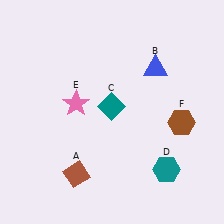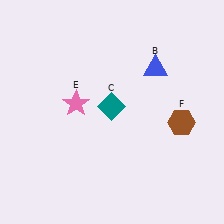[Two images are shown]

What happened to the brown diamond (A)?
The brown diamond (A) was removed in Image 2. It was in the bottom-left area of Image 1.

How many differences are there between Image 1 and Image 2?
There are 2 differences between the two images.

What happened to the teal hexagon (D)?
The teal hexagon (D) was removed in Image 2. It was in the bottom-right area of Image 1.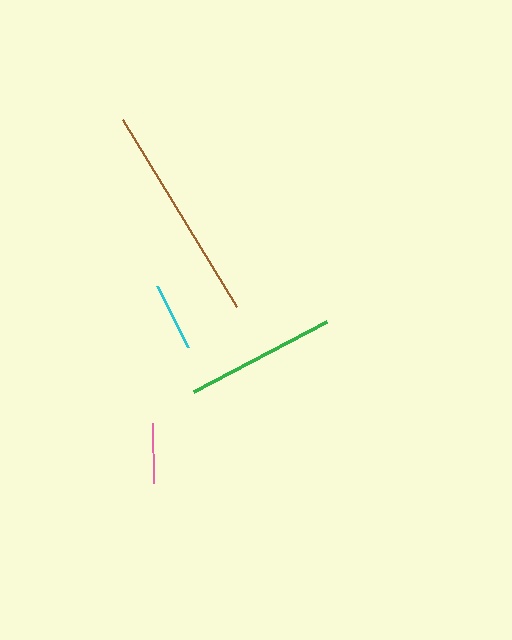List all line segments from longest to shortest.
From longest to shortest: brown, green, cyan, pink.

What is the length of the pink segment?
The pink segment is approximately 61 pixels long.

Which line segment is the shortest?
The pink line is the shortest at approximately 61 pixels.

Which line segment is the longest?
The brown line is the longest at approximately 220 pixels.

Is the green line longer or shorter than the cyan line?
The green line is longer than the cyan line.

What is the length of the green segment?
The green segment is approximately 150 pixels long.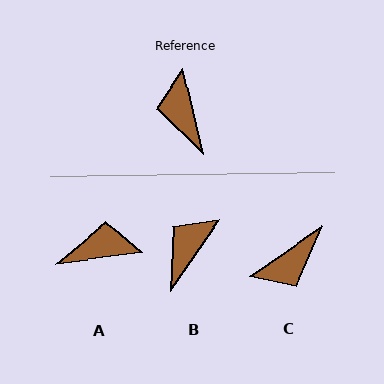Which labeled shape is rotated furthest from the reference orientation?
C, about 111 degrees away.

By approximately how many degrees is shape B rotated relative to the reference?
Approximately 48 degrees clockwise.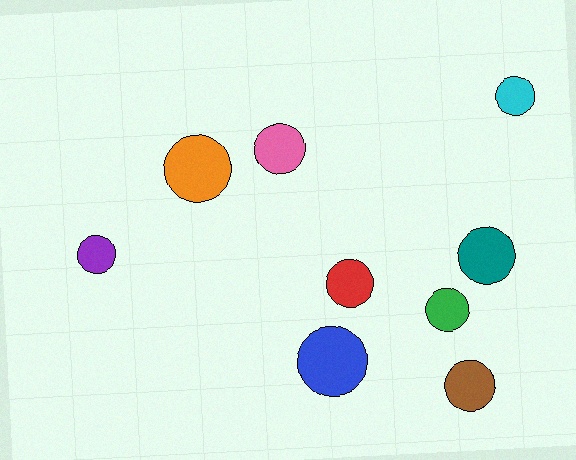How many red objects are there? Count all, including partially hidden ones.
There is 1 red object.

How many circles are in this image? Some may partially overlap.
There are 9 circles.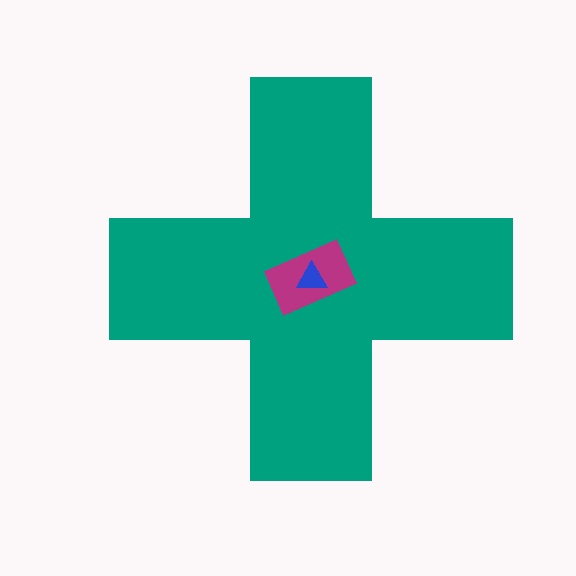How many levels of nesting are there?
3.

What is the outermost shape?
The teal cross.